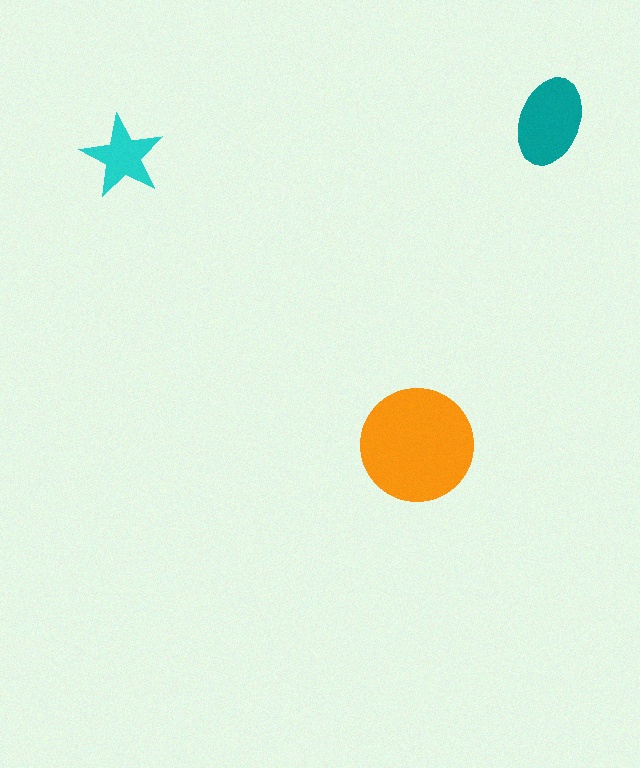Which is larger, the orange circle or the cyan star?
The orange circle.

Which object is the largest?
The orange circle.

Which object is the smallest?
The cyan star.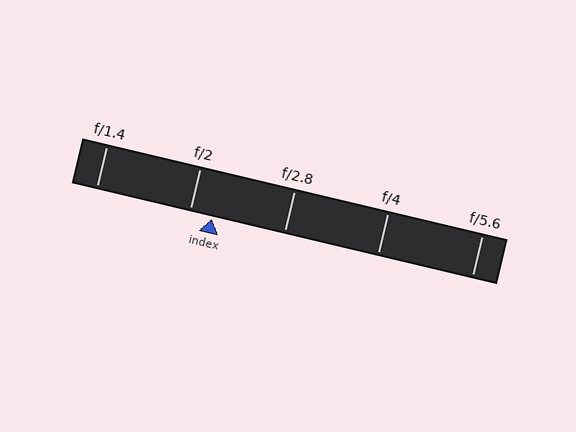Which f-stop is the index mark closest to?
The index mark is closest to f/2.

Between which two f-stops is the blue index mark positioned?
The index mark is between f/2 and f/2.8.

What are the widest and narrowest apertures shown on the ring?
The widest aperture shown is f/1.4 and the narrowest is f/5.6.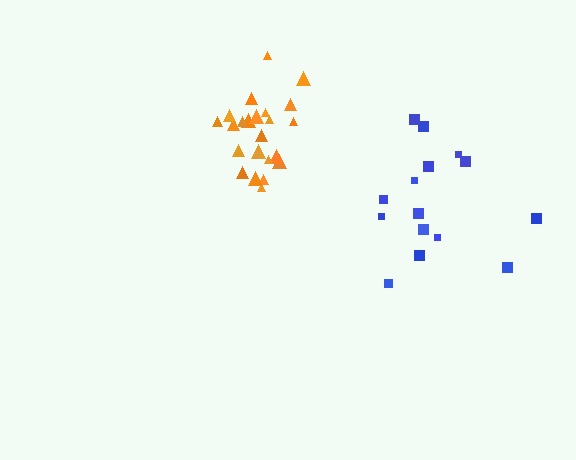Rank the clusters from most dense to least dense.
orange, blue.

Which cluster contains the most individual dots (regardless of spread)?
Orange (23).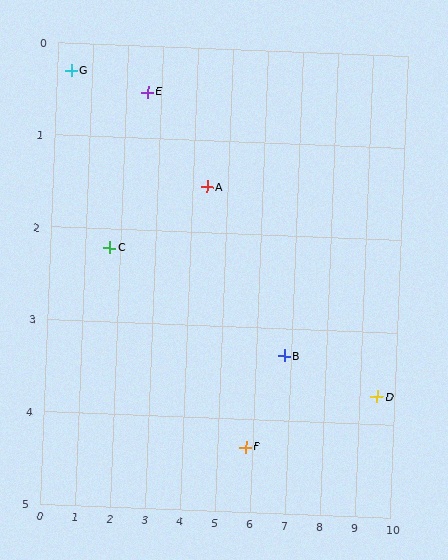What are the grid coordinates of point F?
Point F is at approximately (5.8, 4.3).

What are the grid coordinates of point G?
Point G is at approximately (0.4, 0.3).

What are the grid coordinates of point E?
Point E is at approximately (2.6, 0.5).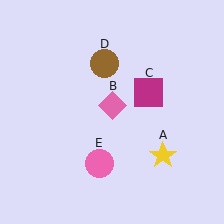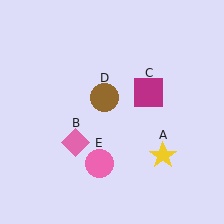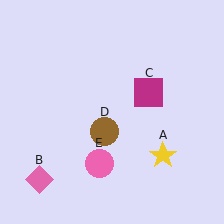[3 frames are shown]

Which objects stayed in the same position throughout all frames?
Yellow star (object A) and magenta square (object C) and pink circle (object E) remained stationary.